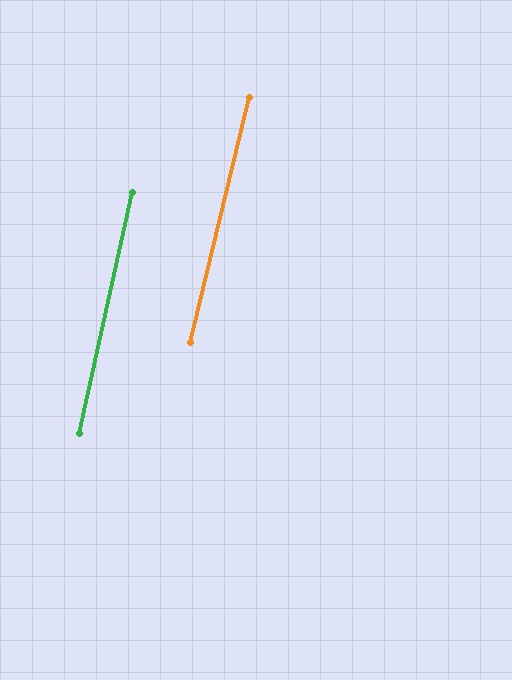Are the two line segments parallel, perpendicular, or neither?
Parallel — their directions differ by only 1.2°.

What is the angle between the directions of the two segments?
Approximately 1 degree.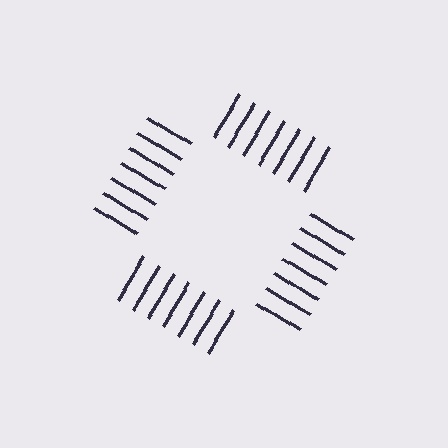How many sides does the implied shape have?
4 sides — the line-ends trace a square.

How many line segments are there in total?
28 — 7 along each of the 4 edges.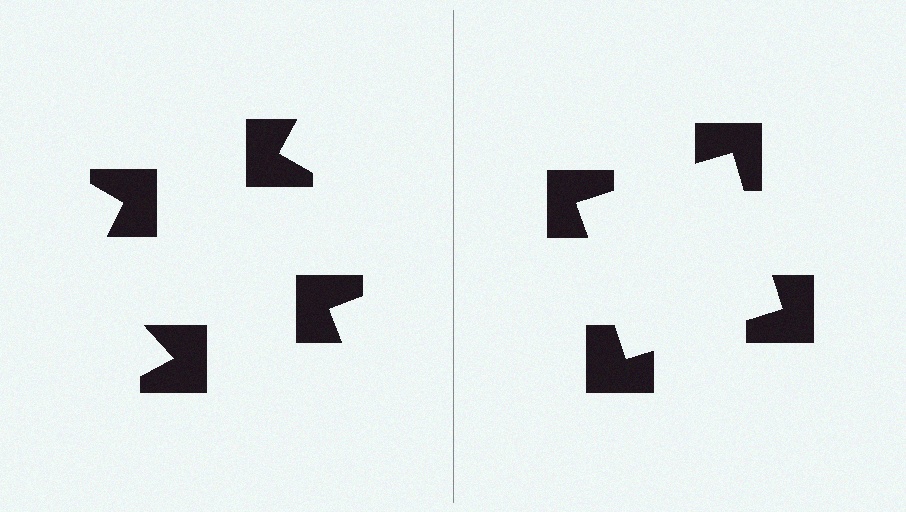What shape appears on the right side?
An illusory square.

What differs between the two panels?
The notched squares are positioned identically on both sides; only the wedge orientations differ. On the right they align to a square; on the left they are misaligned.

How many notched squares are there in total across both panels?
8 — 4 on each side.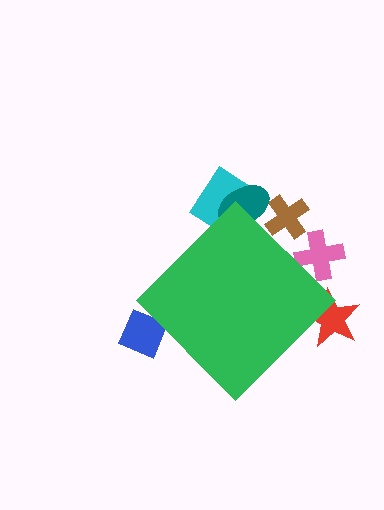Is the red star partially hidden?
Yes, the red star is partially hidden behind the green diamond.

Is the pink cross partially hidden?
Yes, the pink cross is partially hidden behind the green diamond.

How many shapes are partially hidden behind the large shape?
6 shapes are partially hidden.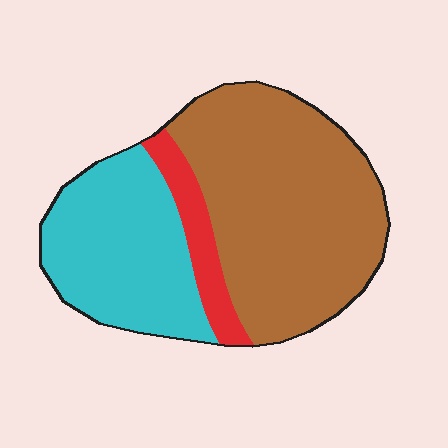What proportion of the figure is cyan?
Cyan takes up about one third (1/3) of the figure.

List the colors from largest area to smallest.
From largest to smallest: brown, cyan, red.